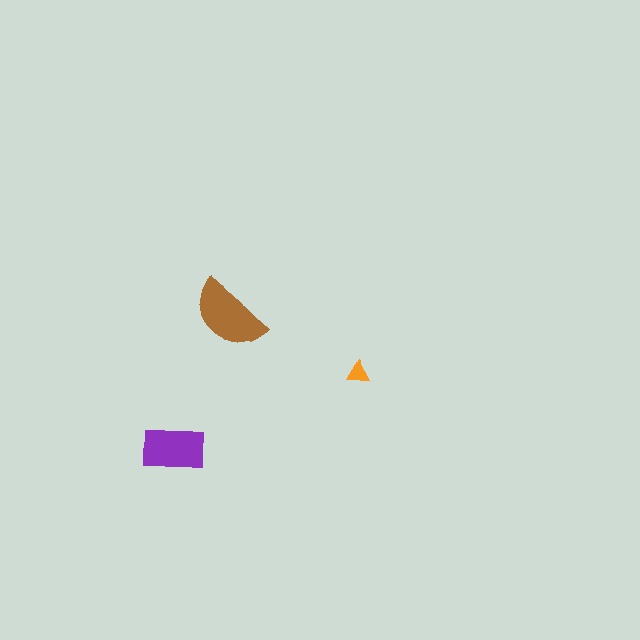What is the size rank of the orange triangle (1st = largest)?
3rd.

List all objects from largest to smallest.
The brown semicircle, the purple rectangle, the orange triangle.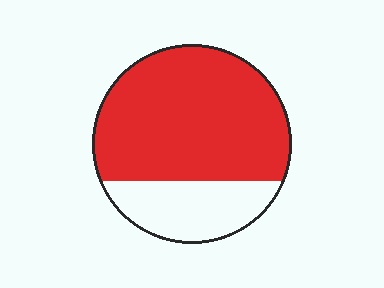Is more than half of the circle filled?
Yes.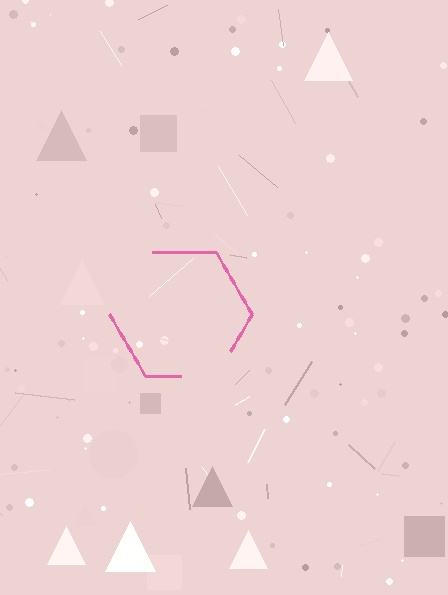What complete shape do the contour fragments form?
The contour fragments form a hexagon.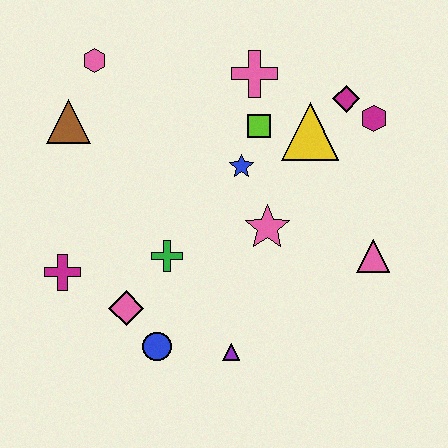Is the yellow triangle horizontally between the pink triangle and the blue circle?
Yes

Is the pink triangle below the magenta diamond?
Yes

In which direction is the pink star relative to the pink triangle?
The pink star is to the left of the pink triangle.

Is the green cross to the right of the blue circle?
Yes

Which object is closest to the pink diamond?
The blue circle is closest to the pink diamond.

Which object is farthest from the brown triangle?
The pink triangle is farthest from the brown triangle.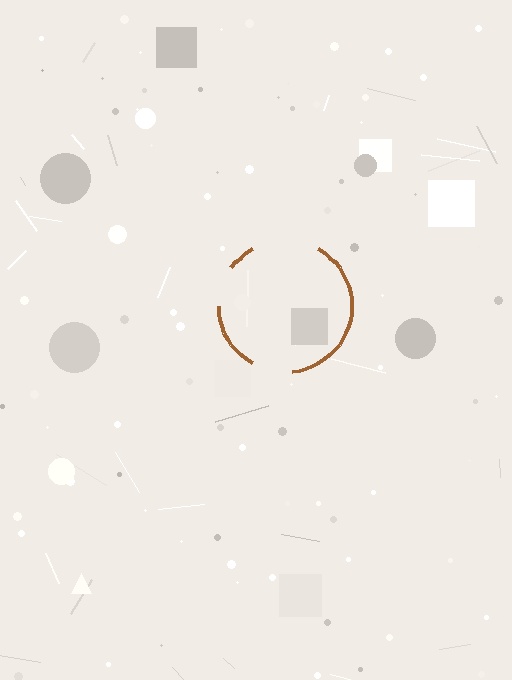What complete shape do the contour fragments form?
The contour fragments form a circle.